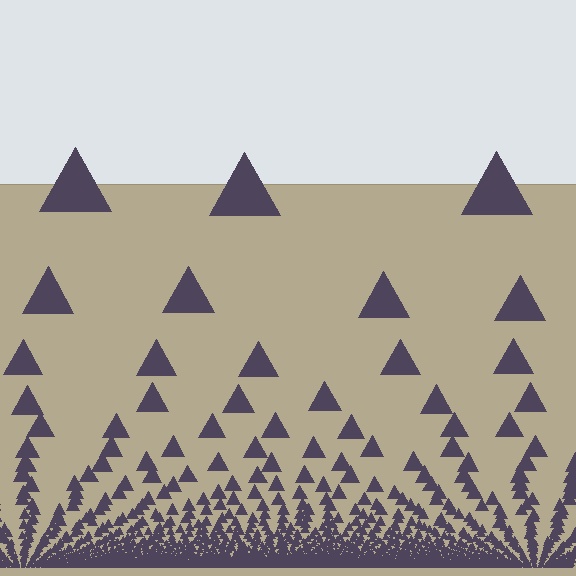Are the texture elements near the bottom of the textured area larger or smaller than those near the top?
Smaller. The gradient is inverted — elements near the bottom are smaller and denser.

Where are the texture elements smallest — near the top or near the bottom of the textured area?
Near the bottom.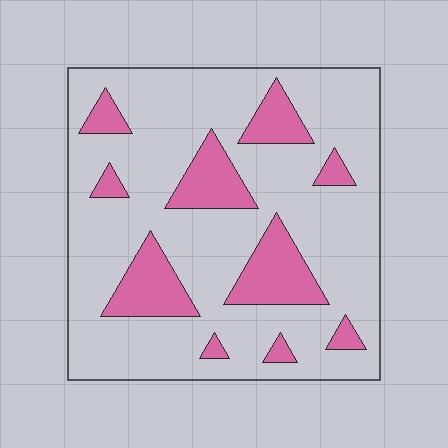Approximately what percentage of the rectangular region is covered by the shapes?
Approximately 20%.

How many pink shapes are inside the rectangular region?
10.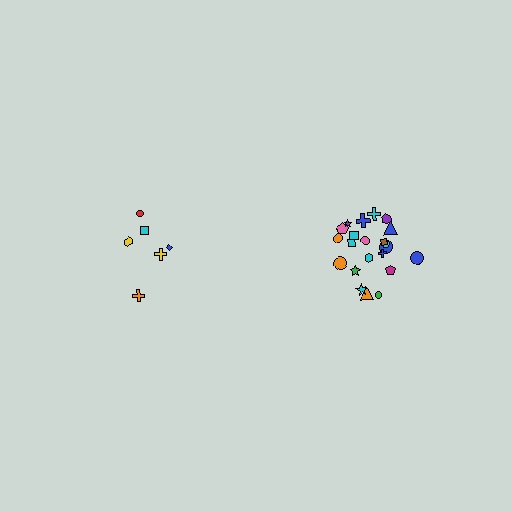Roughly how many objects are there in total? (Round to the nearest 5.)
Roughly 30 objects in total.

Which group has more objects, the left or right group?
The right group.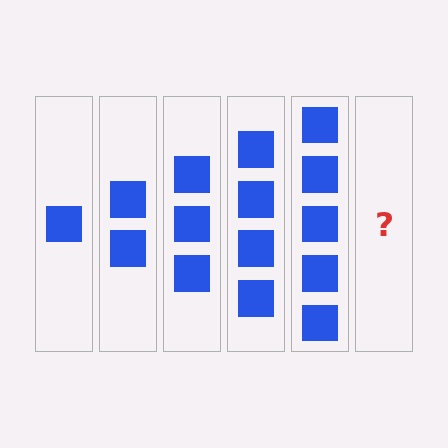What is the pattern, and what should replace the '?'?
The pattern is that each step adds one more square. The '?' should be 6 squares.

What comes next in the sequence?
The next element should be 6 squares.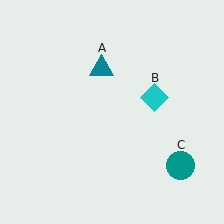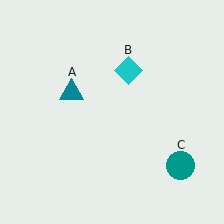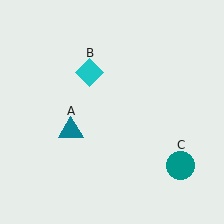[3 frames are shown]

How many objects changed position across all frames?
2 objects changed position: teal triangle (object A), cyan diamond (object B).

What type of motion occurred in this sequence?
The teal triangle (object A), cyan diamond (object B) rotated counterclockwise around the center of the scene.